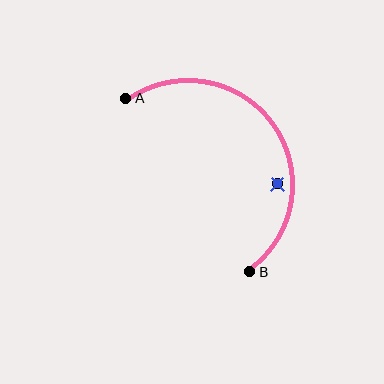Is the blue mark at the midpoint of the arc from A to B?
No — the blue mark does not lie on the arc at all. It sits slightly inside the curve.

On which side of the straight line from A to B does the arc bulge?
The arc bulges above and to the right of the straight line connecting A and B.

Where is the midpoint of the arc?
The arc midpoint is the point on the curve farthest from the straight line joining A and B. It sits above and to the right of that line.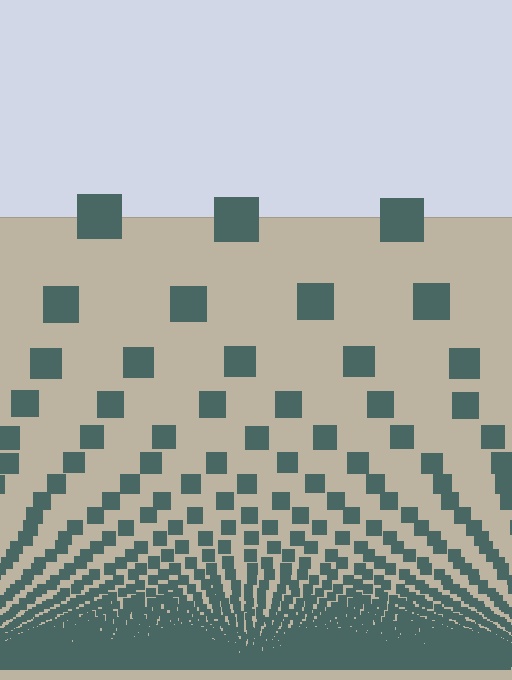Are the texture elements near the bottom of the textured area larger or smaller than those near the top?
Smaller. The gradient is inverted — elements near the bottom are smaller and denser.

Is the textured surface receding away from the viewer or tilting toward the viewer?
The surface appears to tilt toward the viewer. Texture elements get larger and sparser toward the top.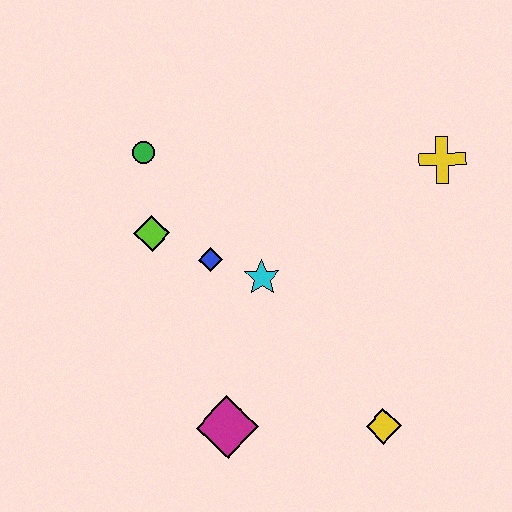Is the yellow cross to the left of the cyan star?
No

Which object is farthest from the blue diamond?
The yellow cross is farthest from the blue diamond.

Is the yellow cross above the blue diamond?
Yes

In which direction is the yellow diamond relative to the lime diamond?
The yellow diamond is to the right of the lime diamond.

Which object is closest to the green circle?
The lime diamond is closest to the green circle.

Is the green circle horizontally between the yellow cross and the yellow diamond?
No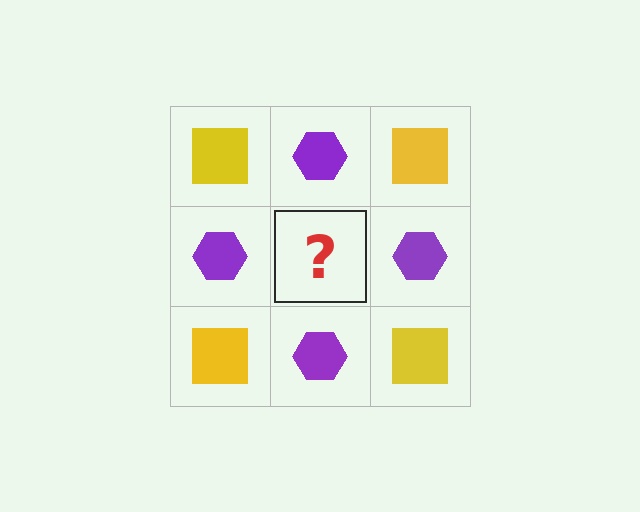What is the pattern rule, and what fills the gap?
The rule is that it alternates yellow square and purple hexagon in a checkerboard pattern. The gap should be filled with a yellow square.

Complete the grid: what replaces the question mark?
The question mark should be replaced with a yellow square.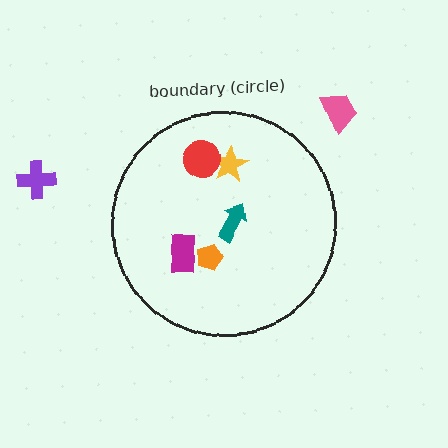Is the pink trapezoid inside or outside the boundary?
Outside.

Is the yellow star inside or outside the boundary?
Inside.